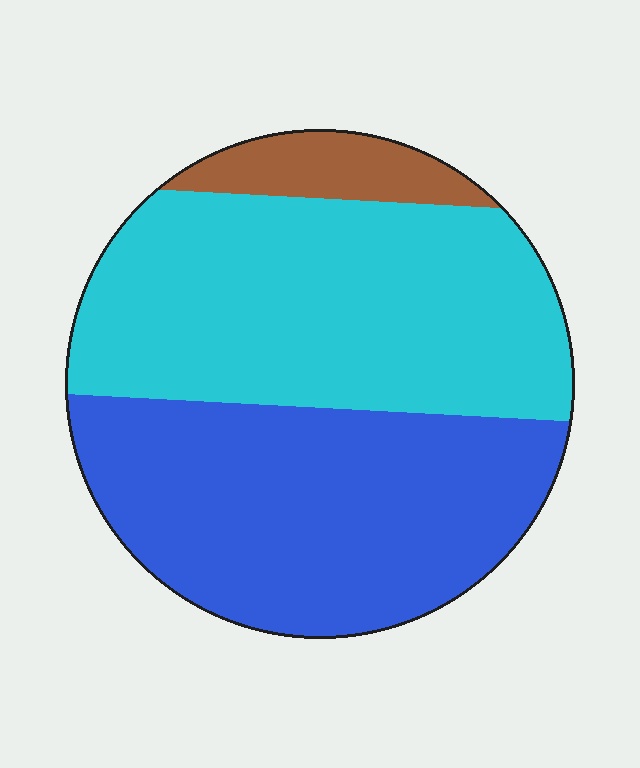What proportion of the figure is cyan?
Cyan takes up between a quarter and a half of the figure.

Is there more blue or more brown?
Blue.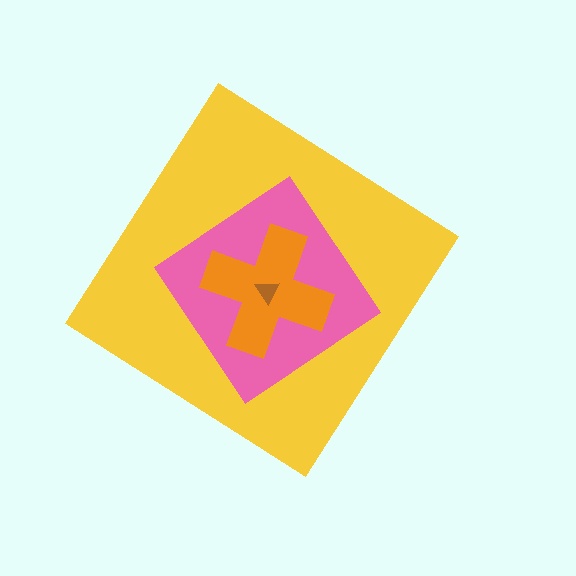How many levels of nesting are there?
4.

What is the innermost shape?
The brown triangle.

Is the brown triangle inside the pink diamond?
Yes.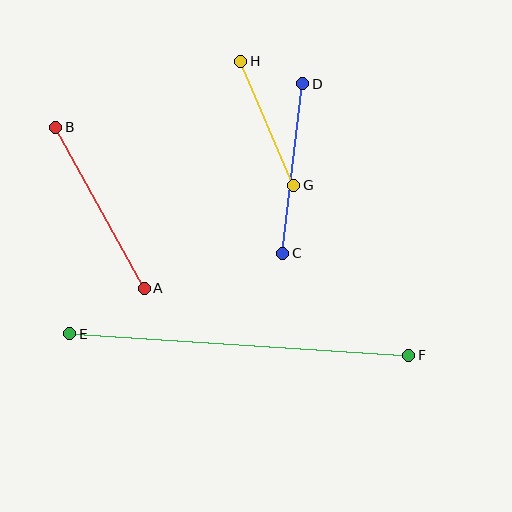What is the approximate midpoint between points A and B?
The midpoint is at approximately (100, 208) pixels.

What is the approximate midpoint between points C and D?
The midpoint is at approximately (293, 168) pixels.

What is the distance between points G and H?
The distance is approximately 134 pixels.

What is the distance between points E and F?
The distance is approximately 340 pixels.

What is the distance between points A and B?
The distance is approximately 183 pixels.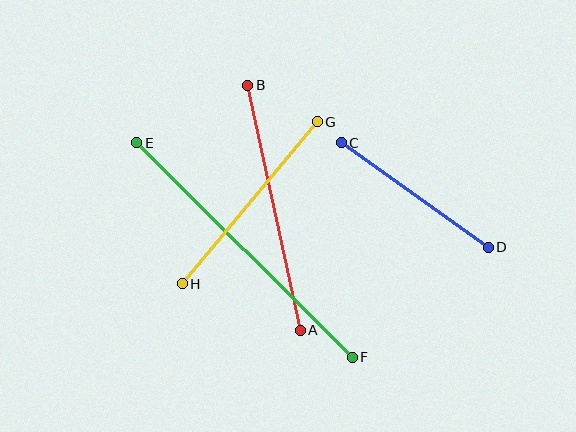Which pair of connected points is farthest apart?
Points E and F are farthest apart.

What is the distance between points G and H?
The distance is approximately 211 pixels.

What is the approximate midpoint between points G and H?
The midpoint is at approximately (250, 203) pixels.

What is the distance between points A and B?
The distance is approximately 250 pixels.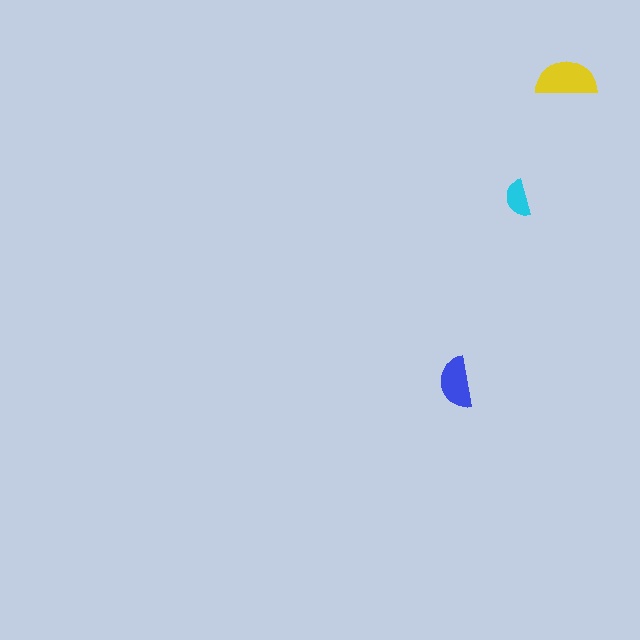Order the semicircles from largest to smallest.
the yellow one, the blue one, the cyan one.